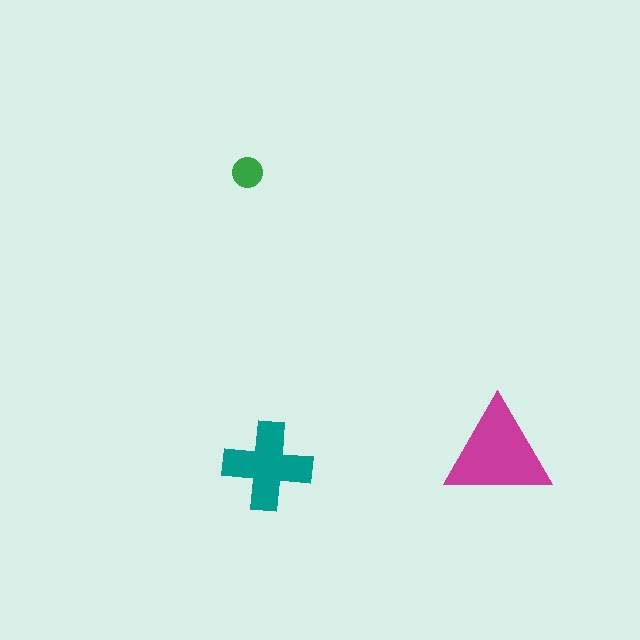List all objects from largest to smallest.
The magenta triangle, the teal cross, the green circle.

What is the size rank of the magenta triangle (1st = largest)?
1st.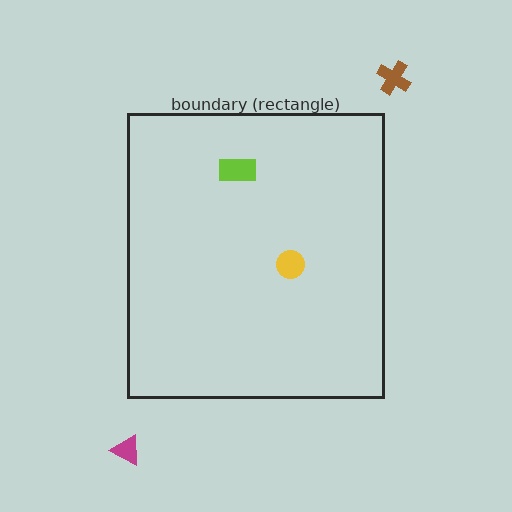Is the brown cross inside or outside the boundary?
Outside.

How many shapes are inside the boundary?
2 inside, 2 outside.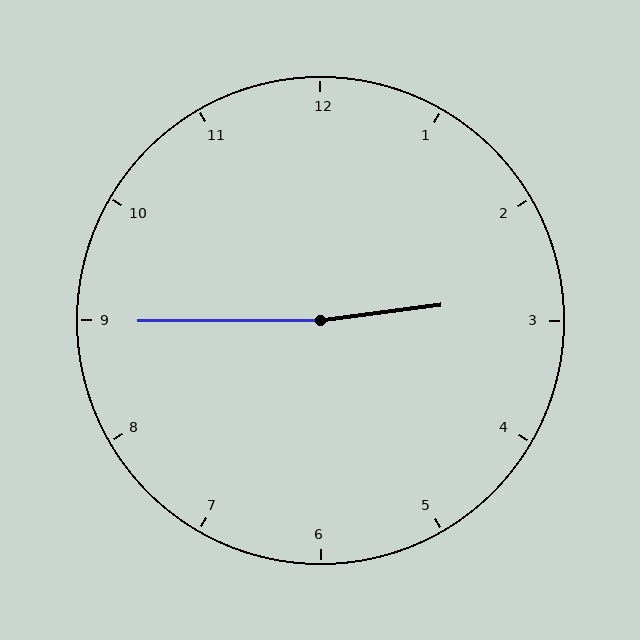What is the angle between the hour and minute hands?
Approximately 172 degrees.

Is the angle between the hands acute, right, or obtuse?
It is obtuse.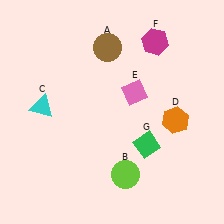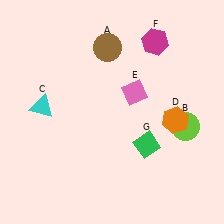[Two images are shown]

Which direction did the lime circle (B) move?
The lime circle (B) moved right.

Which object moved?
The lime circle (B) moved right.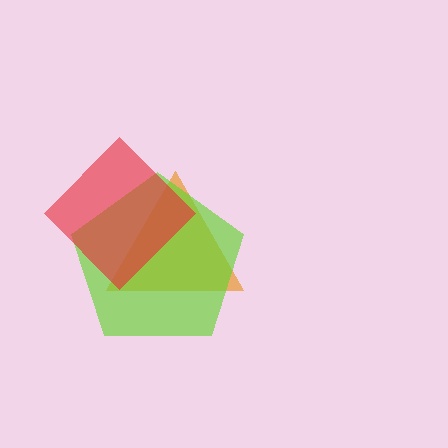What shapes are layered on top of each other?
The layered shapes are: an orange triangle, a lime pentagon, a red diamond.